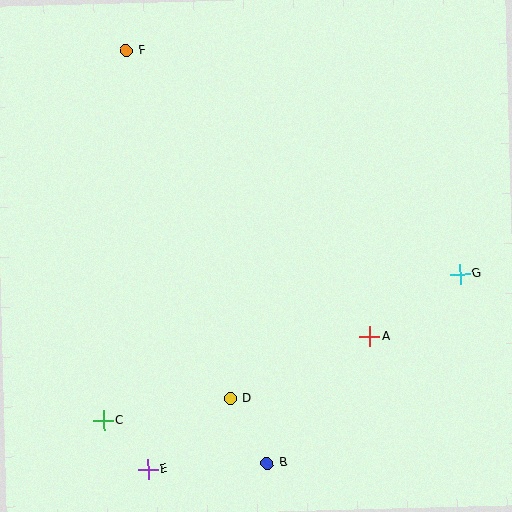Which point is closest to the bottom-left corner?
Point C is closest to the bottom-left corner.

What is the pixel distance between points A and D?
The distance between A and D is 153 pixels.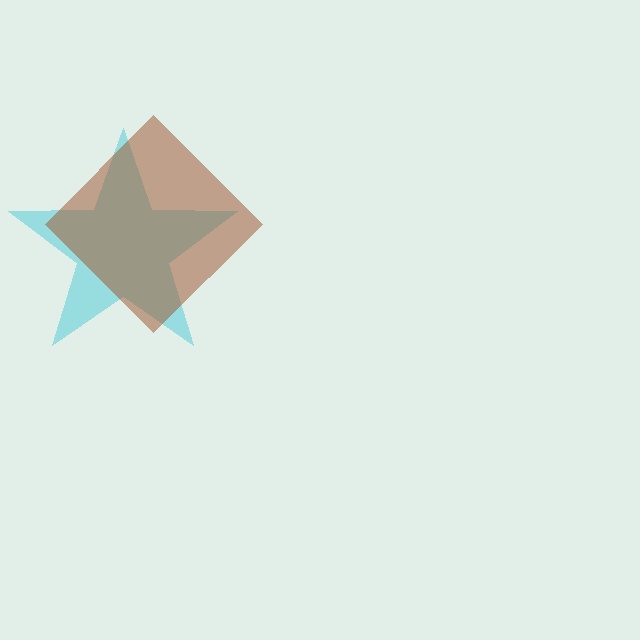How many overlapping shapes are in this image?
There are 2 overlapping shapes in the image.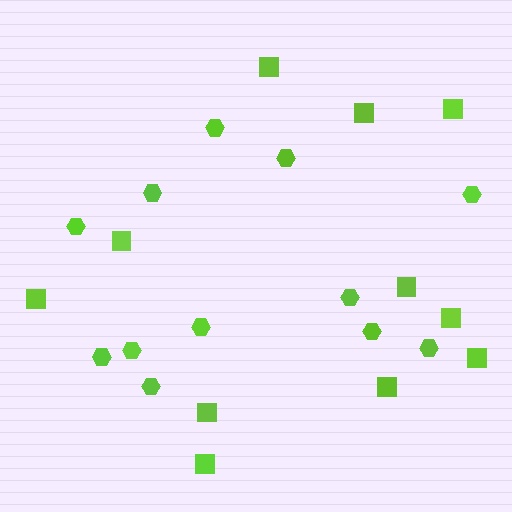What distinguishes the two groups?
There are 2 groups: one group of squares (11) and one group of hexagons (12).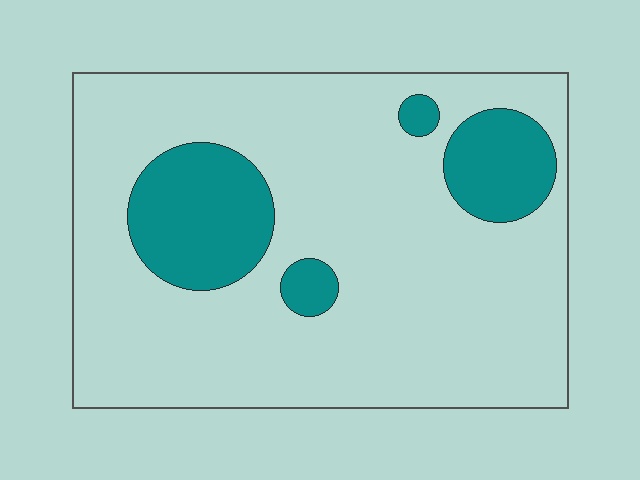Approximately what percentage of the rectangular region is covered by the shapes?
Approximately 20%.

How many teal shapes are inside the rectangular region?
4.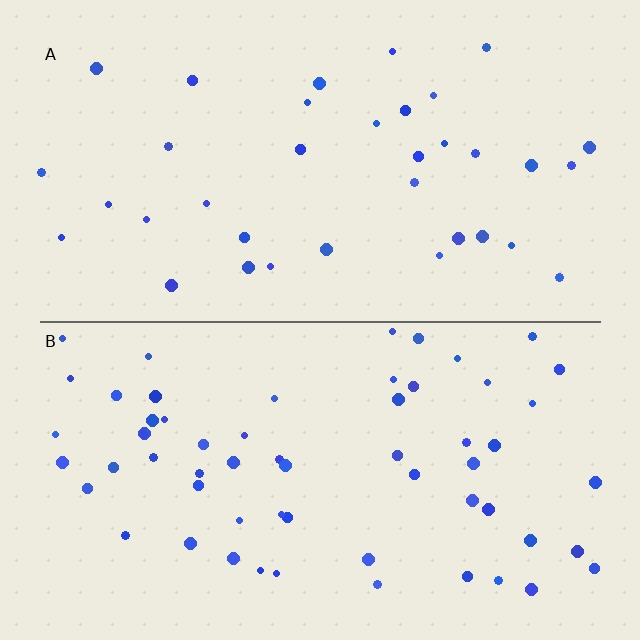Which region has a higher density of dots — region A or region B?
B (the bottom).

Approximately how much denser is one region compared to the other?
Approximately 1.7× — region B over region A.